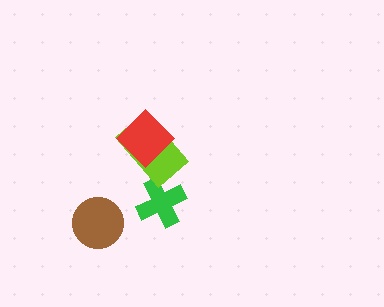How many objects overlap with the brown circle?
0 objects overlap with the brown circle.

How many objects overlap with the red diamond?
1 object overlaps with the red diamond.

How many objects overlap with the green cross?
0 objects overlap with the green cross.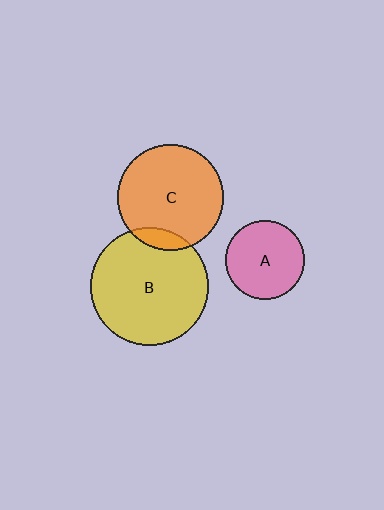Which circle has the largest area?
Circle B (yellow).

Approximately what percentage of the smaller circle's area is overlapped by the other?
Approximately 10%.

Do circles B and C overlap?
Yes.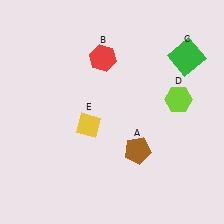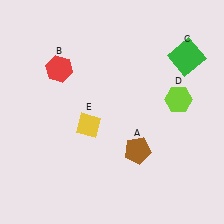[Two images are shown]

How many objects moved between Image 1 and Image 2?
1 object moved between the two images.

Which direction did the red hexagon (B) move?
The red hexagon (B) moved left.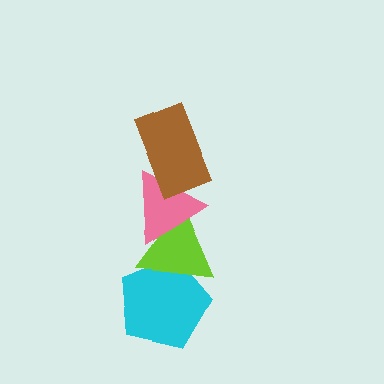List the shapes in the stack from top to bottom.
From top to bottom: the brown rectangle, the pink triangle, the lime triangle, the cyan pentagon.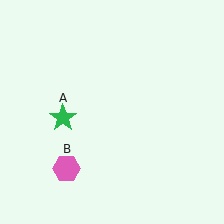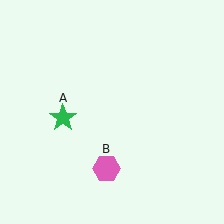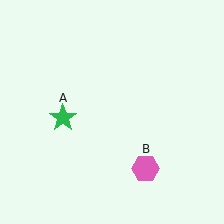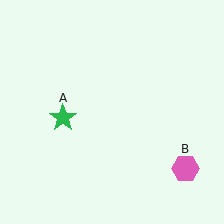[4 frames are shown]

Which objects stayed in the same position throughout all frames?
Green star (object A) remained stationary.